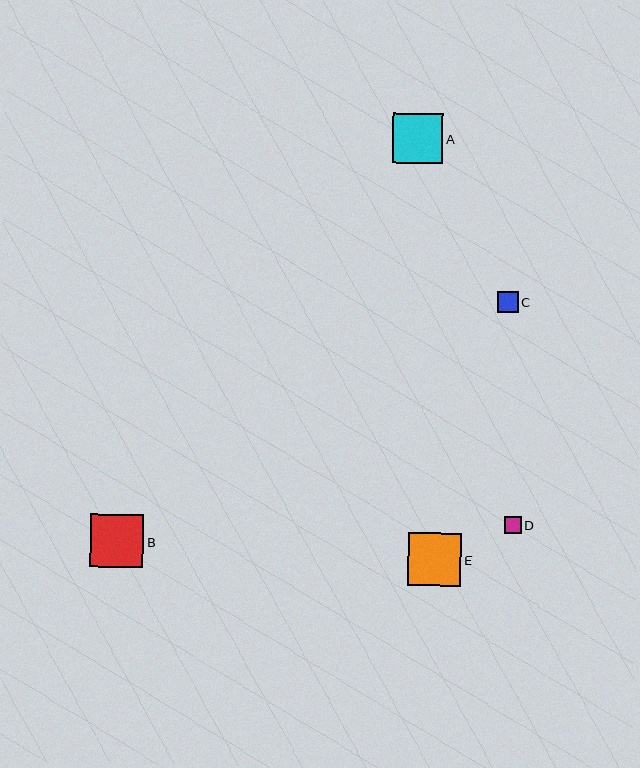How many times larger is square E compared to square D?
Square E is approximately 3.1 times the size of square D.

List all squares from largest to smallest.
From largest to smallest: B, E, A, C, D.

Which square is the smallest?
Square D is the smallest with a size of approximately 17 pixels.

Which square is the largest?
Square B is the largest with a size of approximately 54 pixels.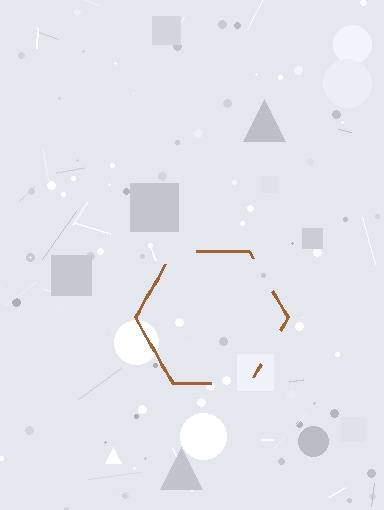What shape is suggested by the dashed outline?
The dashed outline suggests a hexagon.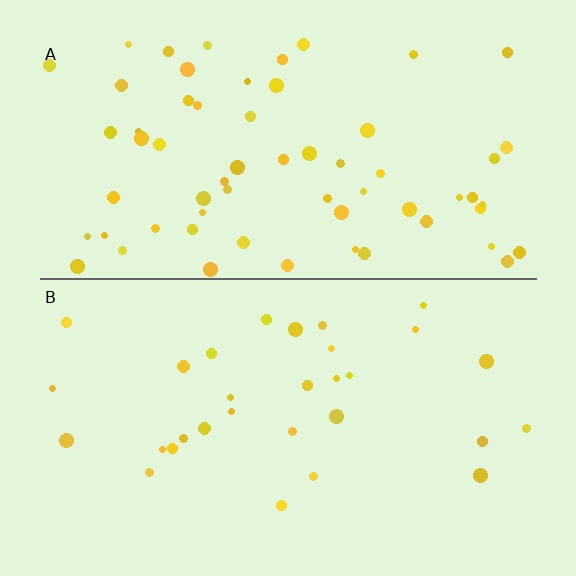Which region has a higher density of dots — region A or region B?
A (the top).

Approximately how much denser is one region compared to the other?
Approximately 2.1× — region A over region B.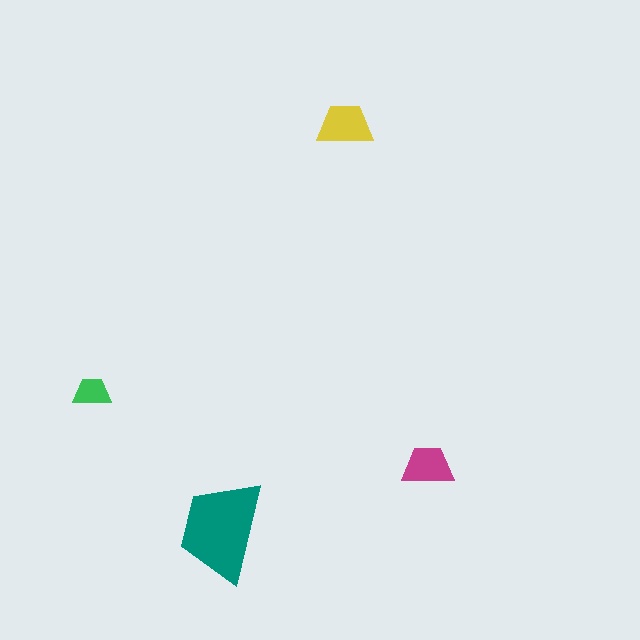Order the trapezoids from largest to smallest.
the teal one, the yellow one, the magenta one, the green one.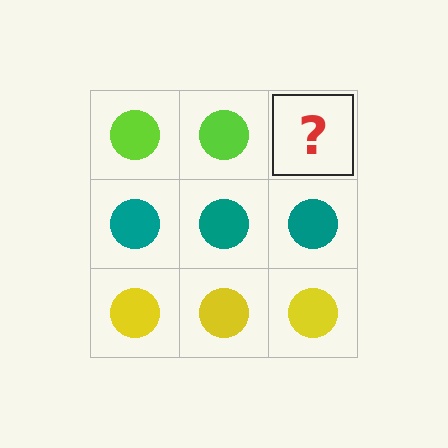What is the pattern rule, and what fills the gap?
The rule is that each row has a consistent color. The gap should be filled with a lime circle.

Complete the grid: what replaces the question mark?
The question mark should be replaced with a lime circle.